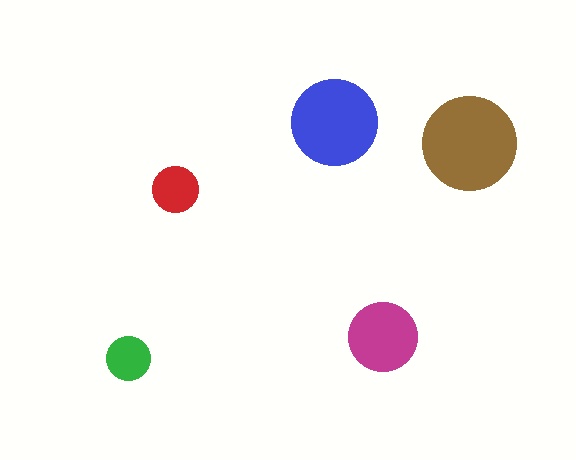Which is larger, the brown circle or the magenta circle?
The brown one.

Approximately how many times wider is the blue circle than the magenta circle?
About 1.5 times wider.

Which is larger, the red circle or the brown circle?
The brown one.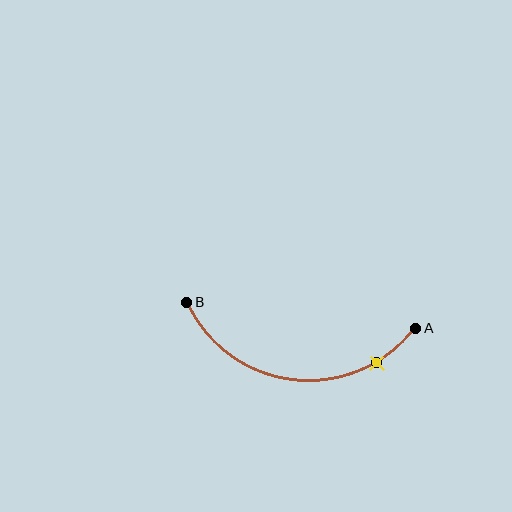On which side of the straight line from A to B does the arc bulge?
The arc bulges below the straight line connecting A and B.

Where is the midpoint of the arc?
The arc midpoint is the point on the curve farthest from the straight line joining A and B. It sits below that line.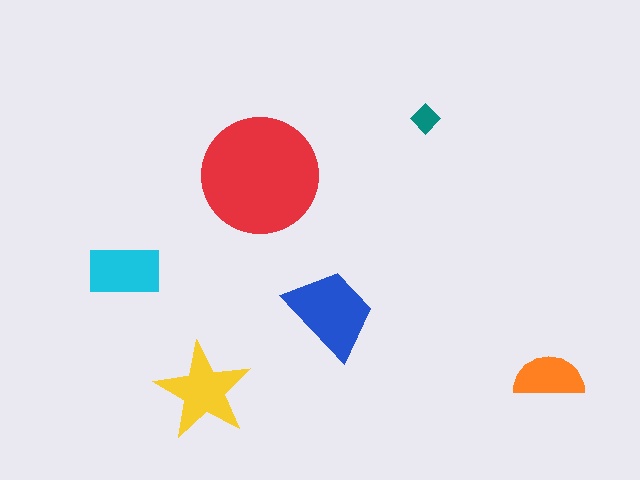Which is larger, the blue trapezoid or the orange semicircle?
The blue trapezoid.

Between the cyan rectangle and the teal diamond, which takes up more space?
The cyan rectangle.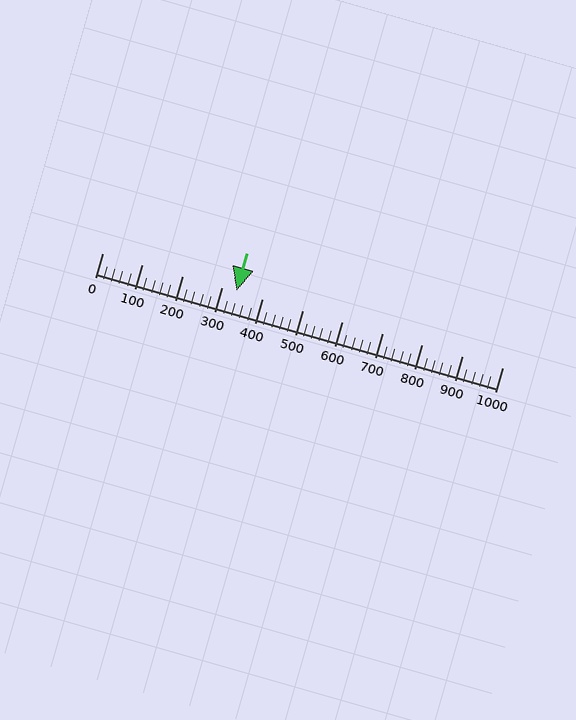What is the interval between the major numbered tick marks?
The major tick marks are spaced 100 units apart.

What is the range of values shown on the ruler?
The ruler shows values from 0 to 1000.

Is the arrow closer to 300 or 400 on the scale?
The arrow is closer to 300.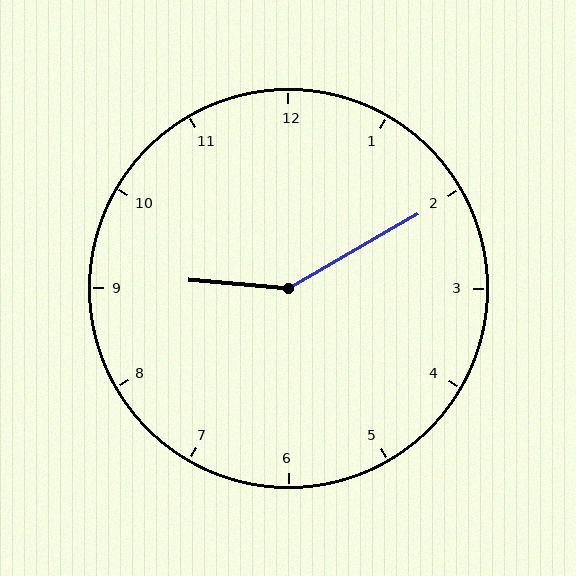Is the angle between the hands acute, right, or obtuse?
It is obtuse.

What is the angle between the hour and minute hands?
Approximately 145 degrees.